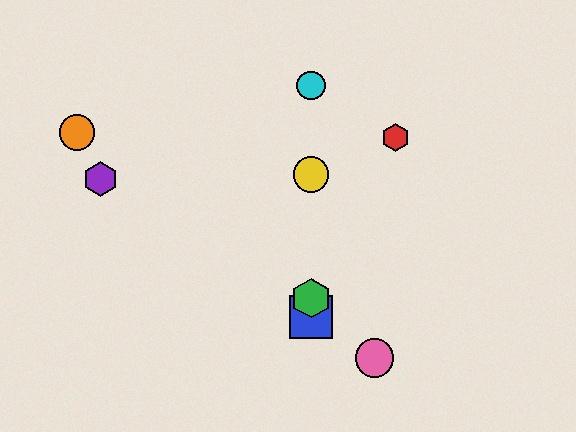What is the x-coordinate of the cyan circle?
The cyan circle is at x≈311.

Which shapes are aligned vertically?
The blue square, the green hexagon, the yellow circle, the cyan circle are aligned vertically.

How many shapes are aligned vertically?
4 shapes (the blue square, the green hexagon, the yellow circle, the cyan circle) are aligned vertically.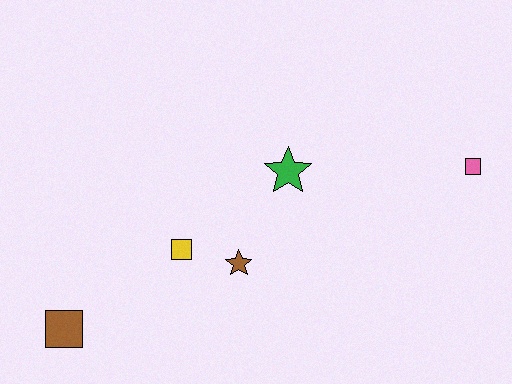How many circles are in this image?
There are no circles.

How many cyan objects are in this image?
There are no cyan objects.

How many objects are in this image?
There are 5 objects.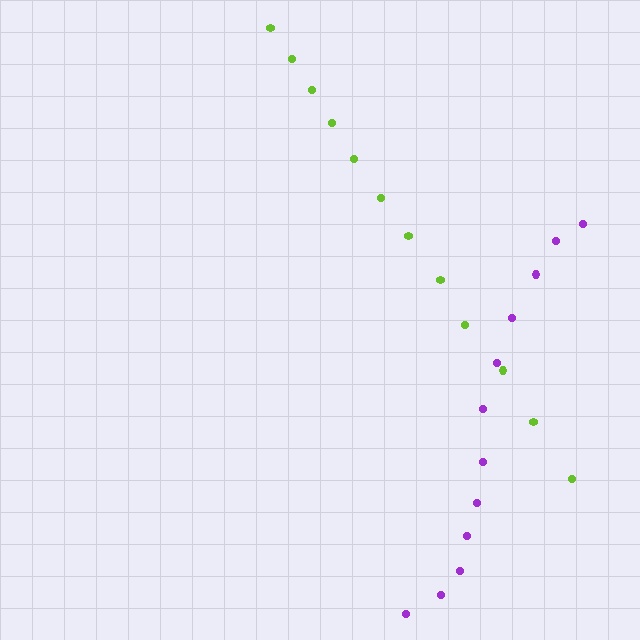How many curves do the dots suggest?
There are 2 distinct paths.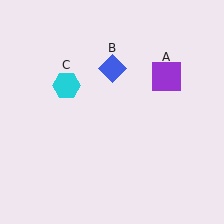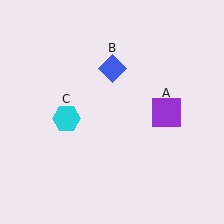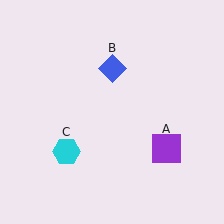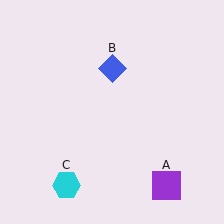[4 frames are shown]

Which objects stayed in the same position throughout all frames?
Blue diamond (object B) remained stationary.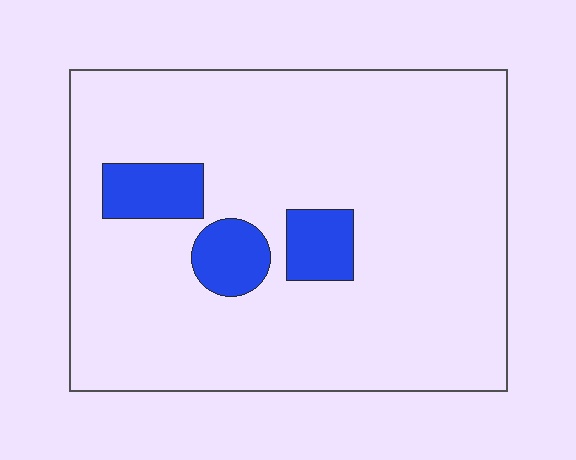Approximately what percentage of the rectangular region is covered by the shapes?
Approximately 10%.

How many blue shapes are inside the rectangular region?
3.